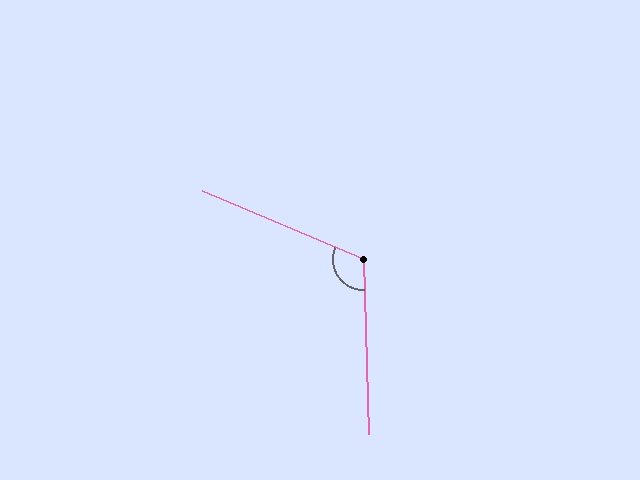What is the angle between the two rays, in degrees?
Approximately 115 degrees.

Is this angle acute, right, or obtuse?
It is obtuse.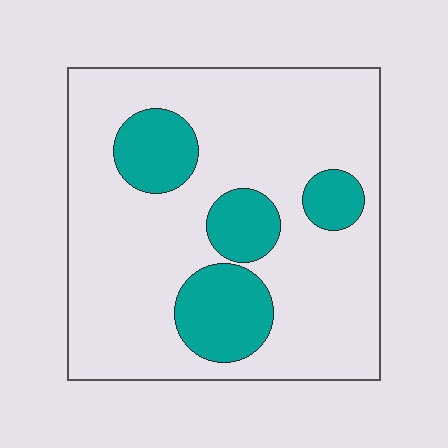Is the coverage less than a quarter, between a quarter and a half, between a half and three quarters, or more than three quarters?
Less than a quarter.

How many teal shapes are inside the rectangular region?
4.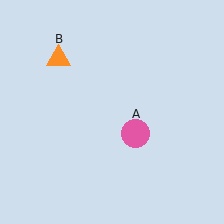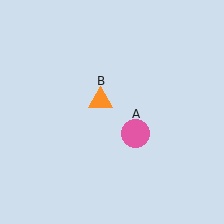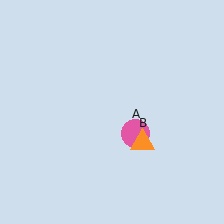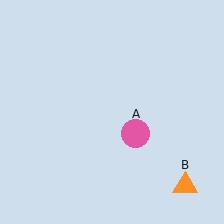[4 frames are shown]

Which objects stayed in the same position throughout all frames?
Pink circle (object A) remained stationary.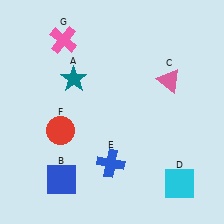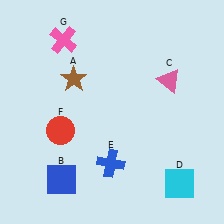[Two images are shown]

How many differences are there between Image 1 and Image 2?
There is 1 difference between the two images.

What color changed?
The star (A) changed from teal in Image 1 to brown in Image 2.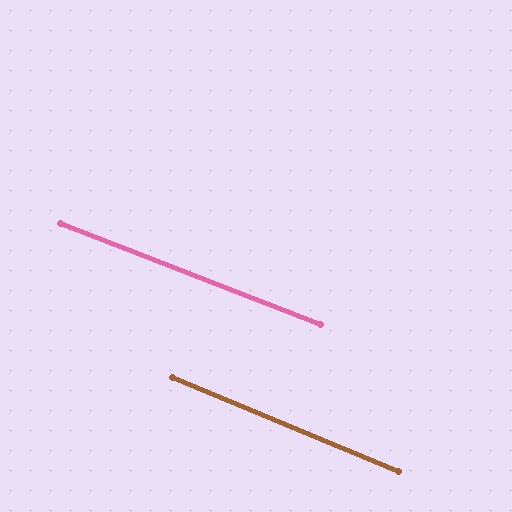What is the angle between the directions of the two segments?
Approximately 1 degree.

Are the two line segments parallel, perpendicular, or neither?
Parallel — their directions differ by only 1.1°.